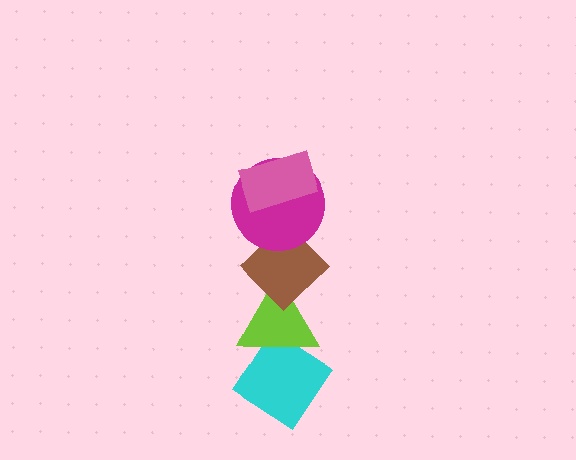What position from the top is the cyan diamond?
The cyan diamond is 5th from the top.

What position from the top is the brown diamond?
The brown diamond is 3rd from the top.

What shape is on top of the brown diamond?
The magenta circle is on top of the brown diamond.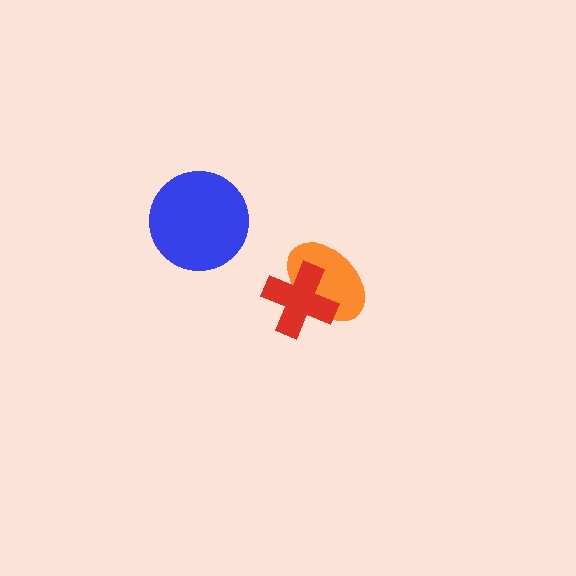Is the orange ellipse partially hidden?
Yes, it is partially covered by another shape.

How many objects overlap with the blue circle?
0 objects overlap with the blue circle.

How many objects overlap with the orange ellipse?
1 object overlaps with the orange ellipse.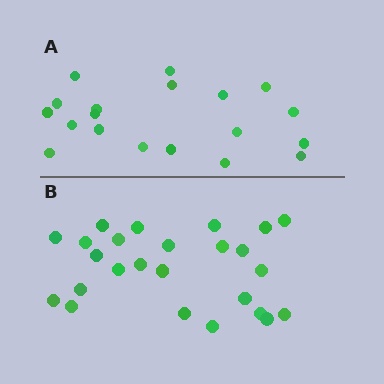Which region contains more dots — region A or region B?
Region B (the bottom region) has more dots.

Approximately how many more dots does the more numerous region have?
Region B has about 6 more dots than region A.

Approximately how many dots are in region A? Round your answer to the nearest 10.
About 20 dots. (The exact count is 19, which rounds to 20.)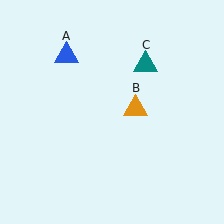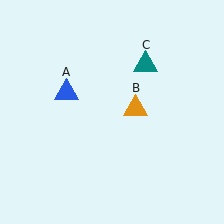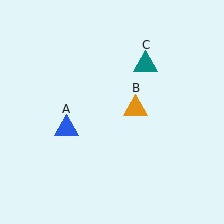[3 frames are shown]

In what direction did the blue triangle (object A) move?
The blue triangle (object A) moved down.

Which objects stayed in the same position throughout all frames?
Orange triangle (object B) and teal triangle (object C) remained stationary.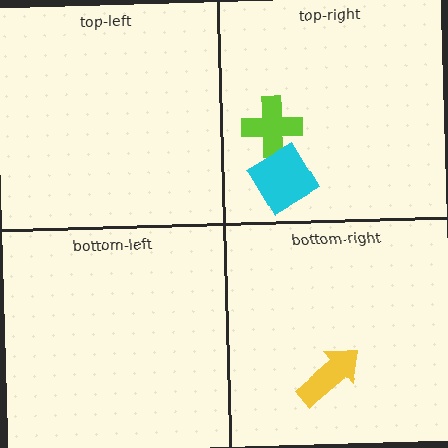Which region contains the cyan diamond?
The top-right region.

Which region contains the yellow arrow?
The bottom-right region.